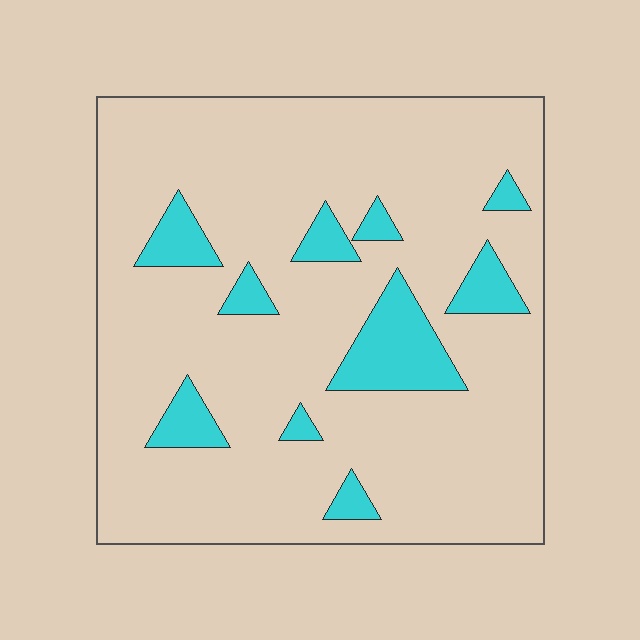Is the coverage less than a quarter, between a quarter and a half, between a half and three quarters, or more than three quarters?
Less than a quarter.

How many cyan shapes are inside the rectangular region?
10.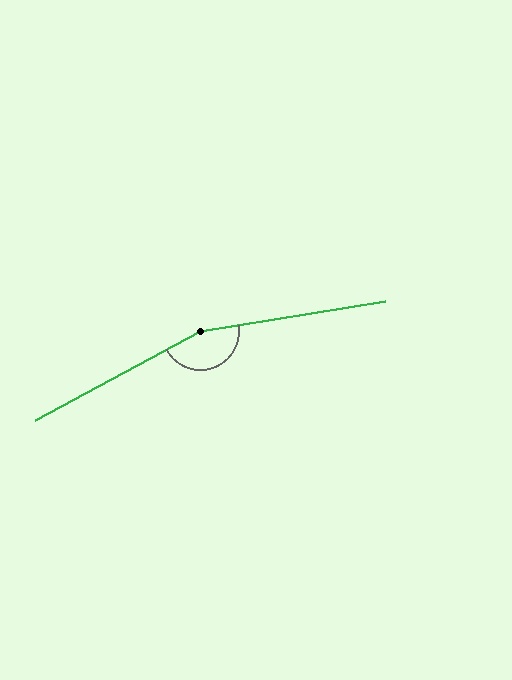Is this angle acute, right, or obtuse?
It is obtuse.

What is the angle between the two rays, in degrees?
Approximately 161 degrees.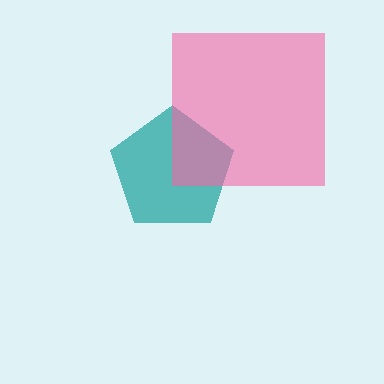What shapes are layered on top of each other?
The layered shapes are: a teal pentagon, a pink square.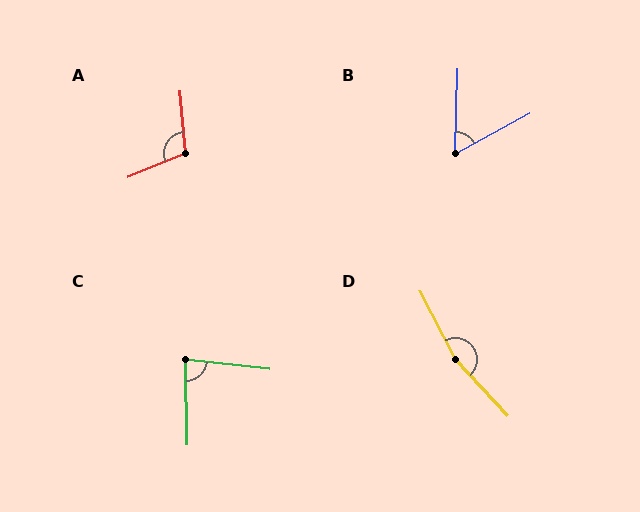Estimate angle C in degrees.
Approximately 82 degrees.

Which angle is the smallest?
B, at approximately 60 degrees.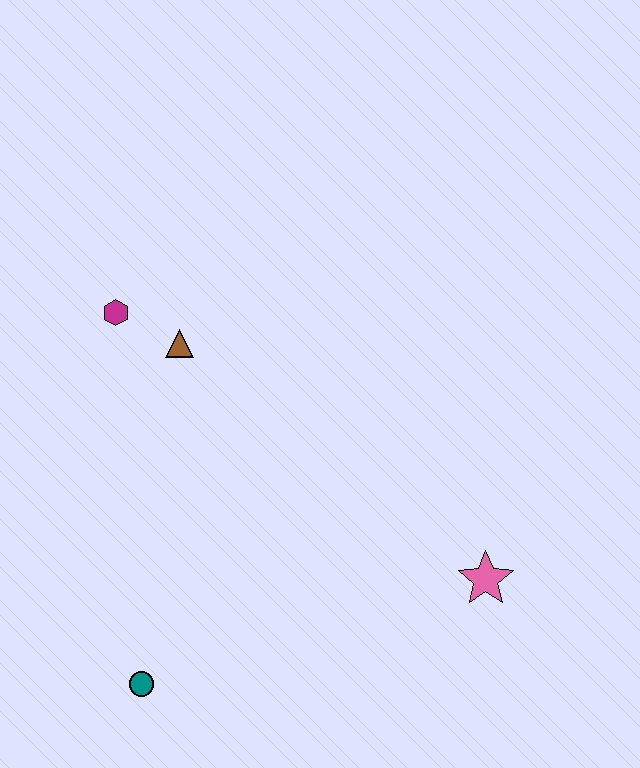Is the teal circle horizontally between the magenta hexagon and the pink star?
Yes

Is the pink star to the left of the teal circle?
No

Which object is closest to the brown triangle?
The magenta hexagon is closest to the brown triangle.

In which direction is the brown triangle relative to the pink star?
The brown triangle is to the left of the pink star.